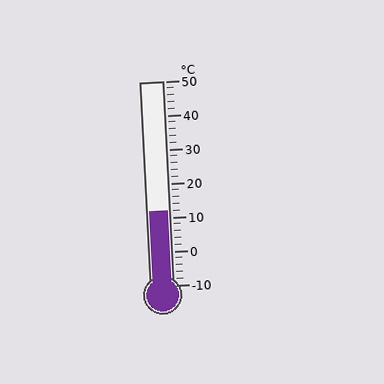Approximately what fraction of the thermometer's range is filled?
The thermometer is filled to approximately 35% of its range.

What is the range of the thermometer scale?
The thermometer scale ranges from -10°C to 50°C.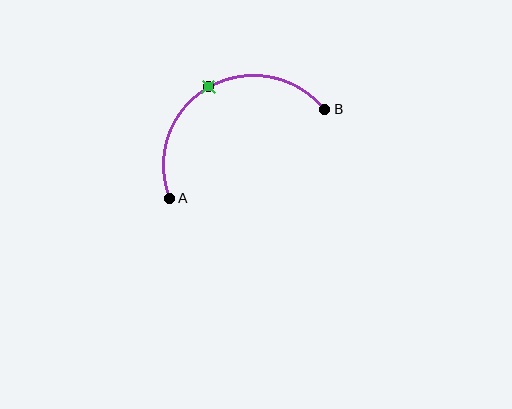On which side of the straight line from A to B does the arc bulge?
The arc bulges above the straight line connecting A and B.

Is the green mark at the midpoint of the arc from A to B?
Yes. The green mark lies on the arc at equal arc-length from both A and B — it is the arc midpoint.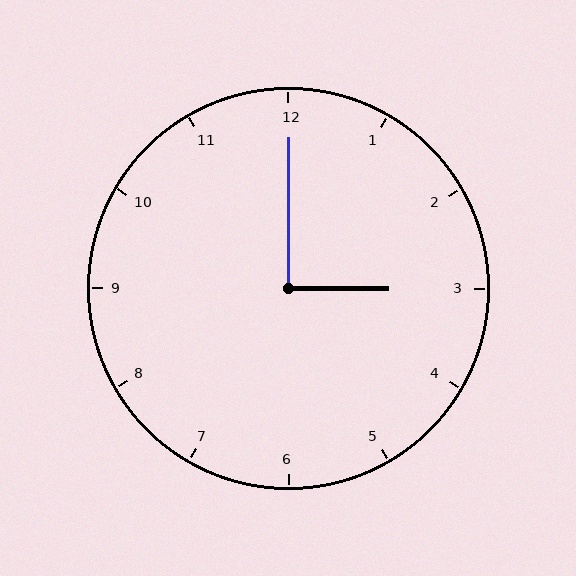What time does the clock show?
3:00.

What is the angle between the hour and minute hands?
Approximately 90 degrees.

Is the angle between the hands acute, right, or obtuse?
It is right.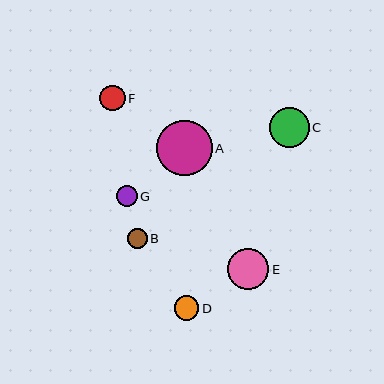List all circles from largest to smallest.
From largest to smallest: A, E, C, F, D, G, B.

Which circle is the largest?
Circle A is the largest with a size of approximately 55 pixels.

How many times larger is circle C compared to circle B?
Circle C is approximately 2.0 times the size of circle B.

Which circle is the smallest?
Circle B is the smallest with a size of approximately 20 pixels.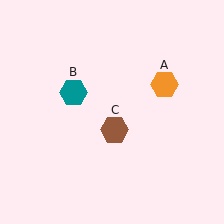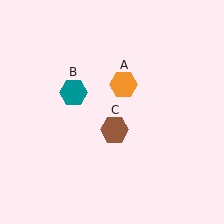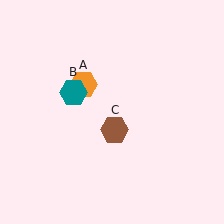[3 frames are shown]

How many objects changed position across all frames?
1 object changed position: orange hexagon (object A).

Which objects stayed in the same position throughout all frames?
Teal hexagon (object B) and brown hexagon (object C) remained stationary.